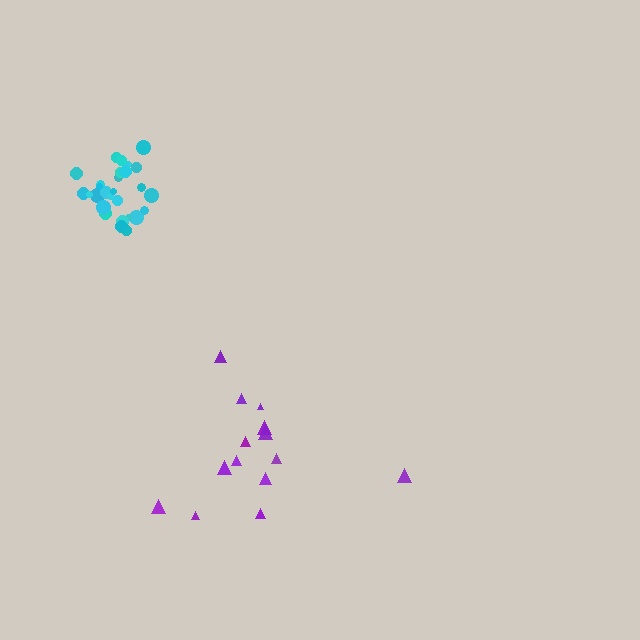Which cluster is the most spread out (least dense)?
Purple.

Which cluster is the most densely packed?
Cyan.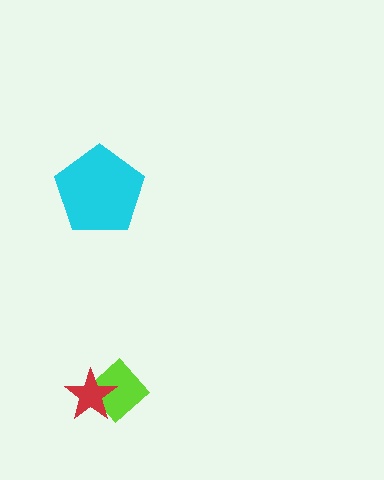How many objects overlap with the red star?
1 object overlaps with the red star.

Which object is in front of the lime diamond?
The red star is in front of the lime diamond.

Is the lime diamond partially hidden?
Yes, it is partially covered by another shape.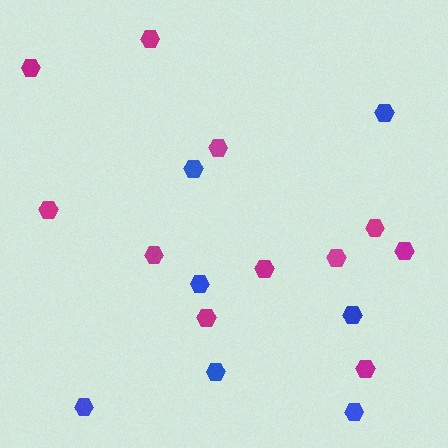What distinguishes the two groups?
There are 2 groups: one group of magenta hexagons (11) and one group of blue hexagons (7).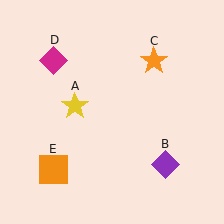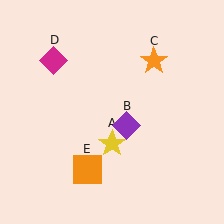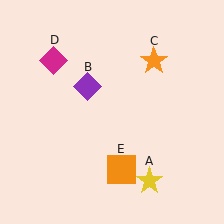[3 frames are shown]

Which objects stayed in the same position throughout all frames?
Orange star (object C) and magenta diamond (object D) remained stationary.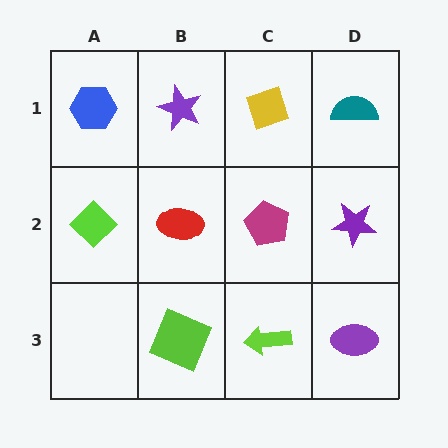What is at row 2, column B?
A red ellipse.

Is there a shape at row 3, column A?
No, that cell is empty.